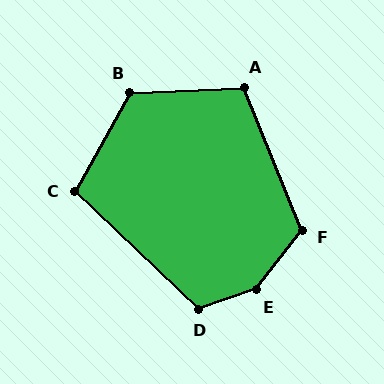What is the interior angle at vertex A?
Approximately 109 degrees (obtuse).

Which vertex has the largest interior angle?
E, at approximately 146 degrees.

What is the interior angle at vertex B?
Approximately 122 degrees (obtuse).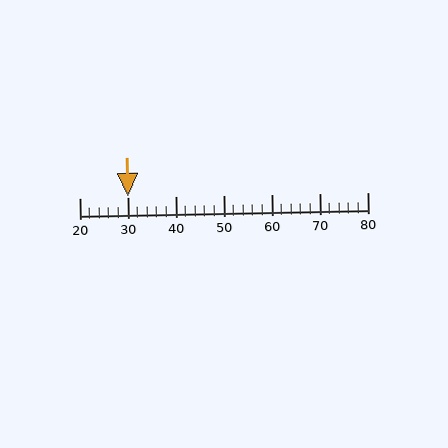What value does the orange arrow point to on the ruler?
The orange arrow points to approximately 30.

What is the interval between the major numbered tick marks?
The major tick marks are spaced 10 units apart.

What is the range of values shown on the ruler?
The ruler shows values from 20 to 80.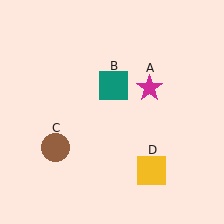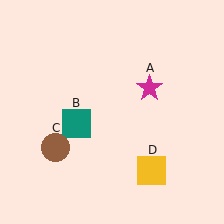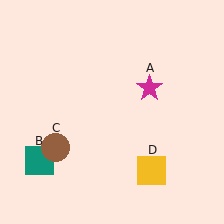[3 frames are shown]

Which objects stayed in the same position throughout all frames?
Magenta star (object A) and brown circle (object C) and yellow square (object D) remained stationary.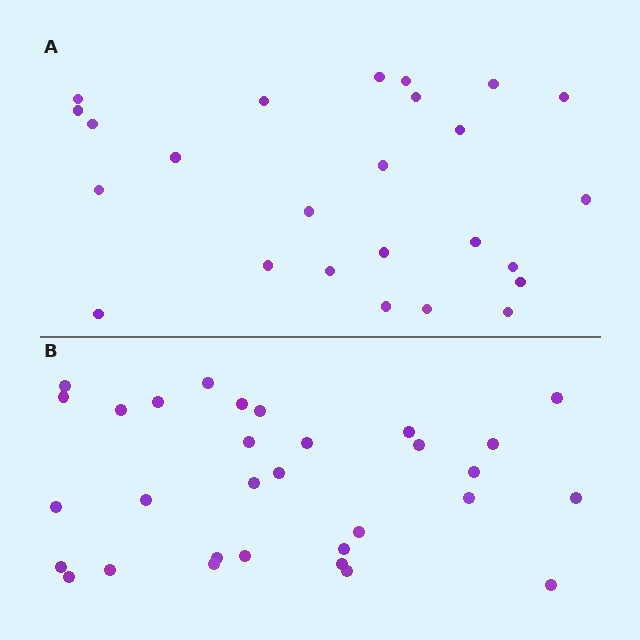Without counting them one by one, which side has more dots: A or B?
Region B (the bottom region) has more dots.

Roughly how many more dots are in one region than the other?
Region B has about 6 more dots than region A.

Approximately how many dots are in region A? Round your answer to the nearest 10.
About 20 dots. (The exact count is 25, which rounds to 20.)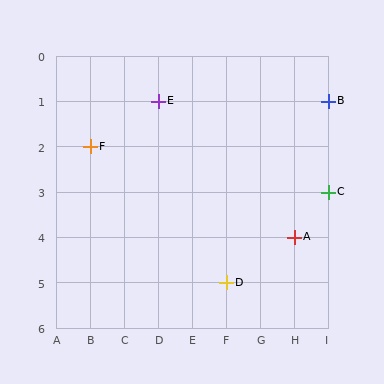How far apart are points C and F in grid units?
Points C and F are 7 columns and 1 row apart (about 7.1 grid units diagonally).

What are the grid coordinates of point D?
Point D is at grid coordinates (F, 5).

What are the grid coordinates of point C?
Point C is at grid coordinates (I, 3).